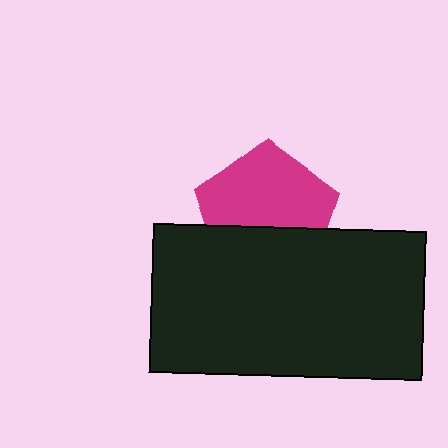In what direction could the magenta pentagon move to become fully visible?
The magenta pentagon could move up. That would shift it out from behind the black rectangle entirely.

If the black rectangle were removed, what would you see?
You would see the complete magenta pentagon.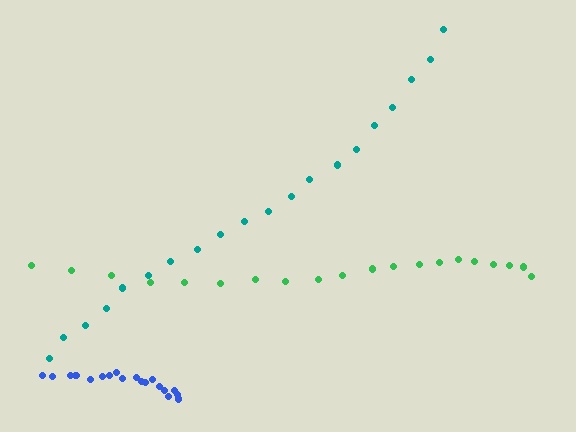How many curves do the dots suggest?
There are 3 distinct paths.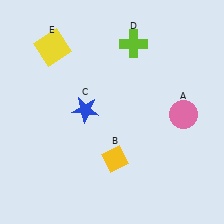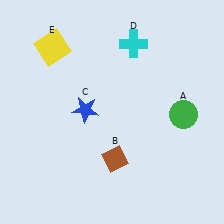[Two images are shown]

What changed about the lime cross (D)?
In Image 1, D is lime. In Image 2, it changed to cyan.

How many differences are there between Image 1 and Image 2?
There are 3 differences between the two images.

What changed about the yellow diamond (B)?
In Image 1, B is yellow. In Image 2, it changed to brown.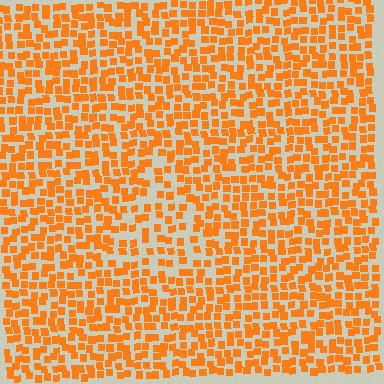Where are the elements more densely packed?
The elements are more densely packed outside the triangle boundary.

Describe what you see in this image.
The image contains small orange elements arranged at two different densities. A triangle-shaped region is visible where the elements are less densely packed than the surrounding area.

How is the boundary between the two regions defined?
The boundary is defined by a change in element density (approximately 1.6x ratio). All elements are the same color, size, and shape.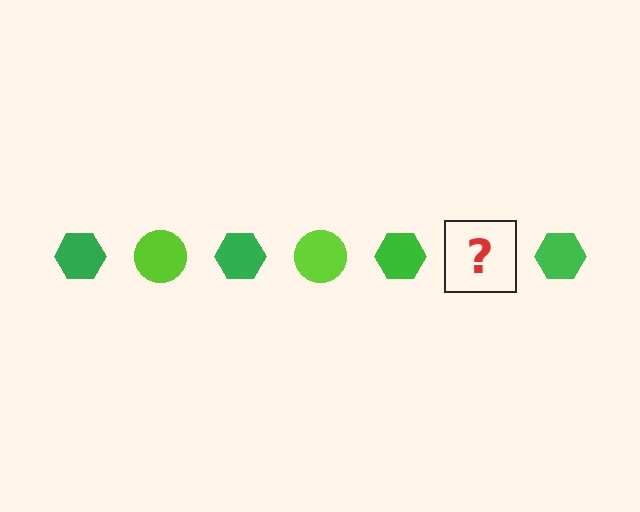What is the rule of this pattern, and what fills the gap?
The rule is that the pattern alternates between green hexagon and lime circle. The gap should be filled with a lime circle.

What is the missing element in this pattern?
The missing element is a lime circle.